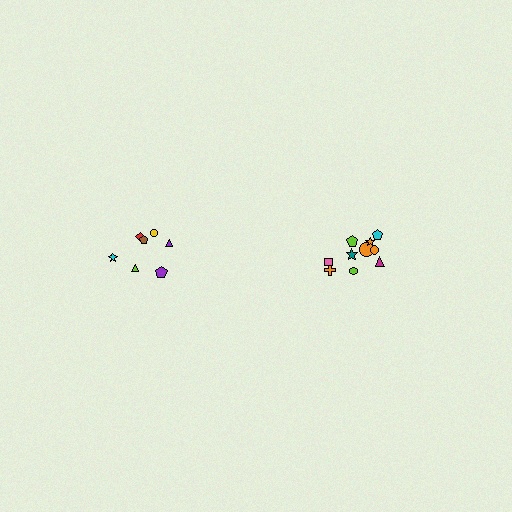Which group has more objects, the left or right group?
The right group.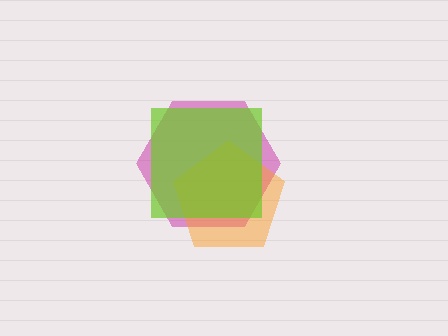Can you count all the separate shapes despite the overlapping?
Yes, there are 3 separate shapes.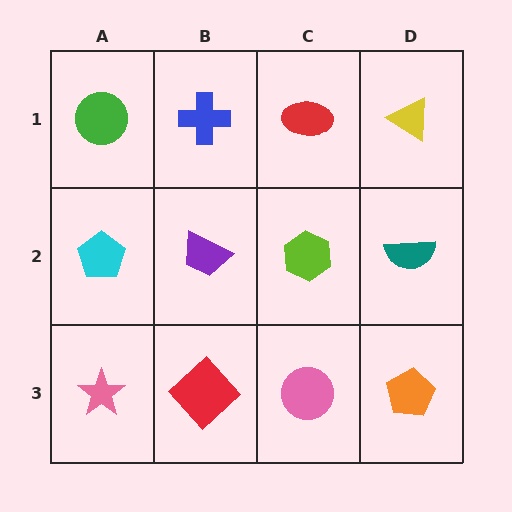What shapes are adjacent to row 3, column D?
A teal semicircle (row 2, column D), a pink circle (row 3, column C).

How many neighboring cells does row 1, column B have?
3.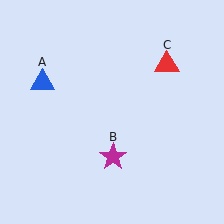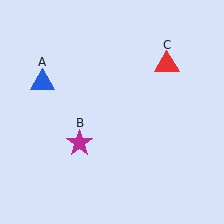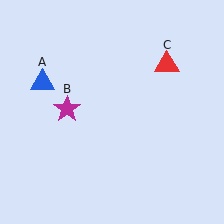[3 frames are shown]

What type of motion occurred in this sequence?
The magenta star (object B) rotated clockwise around the center of the scene.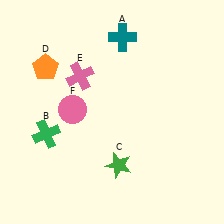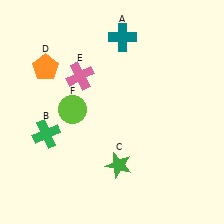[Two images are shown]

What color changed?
The circle (F) changed from pink in Image 1 to lime in Image 2.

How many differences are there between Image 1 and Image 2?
There is 1 difference between the two images.